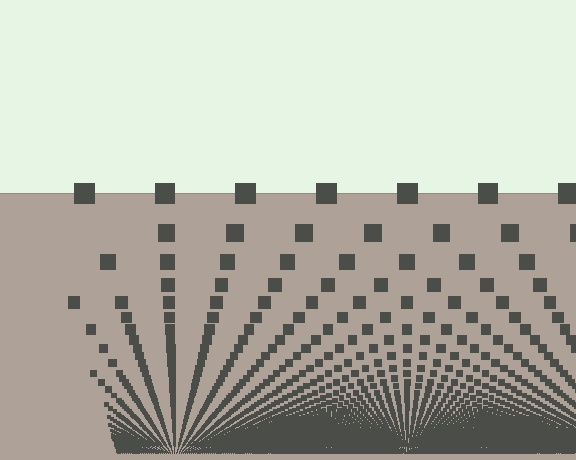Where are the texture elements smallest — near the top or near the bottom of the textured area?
Near the bottom.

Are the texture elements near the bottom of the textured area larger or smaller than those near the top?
Smaller. The gradient is inverted — elements near the bottom are smaller and denser.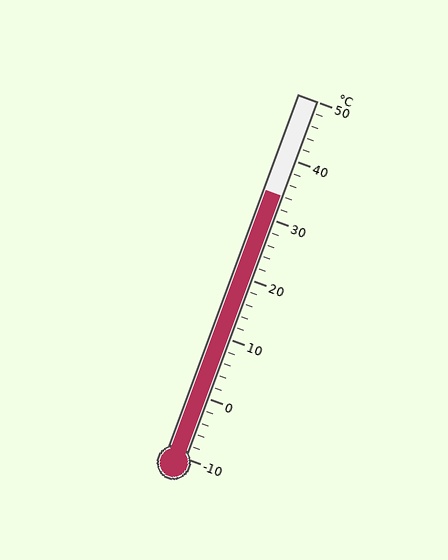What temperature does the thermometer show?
The thermometer shows approximately 34°C.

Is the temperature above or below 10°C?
The temperature is above 10°C.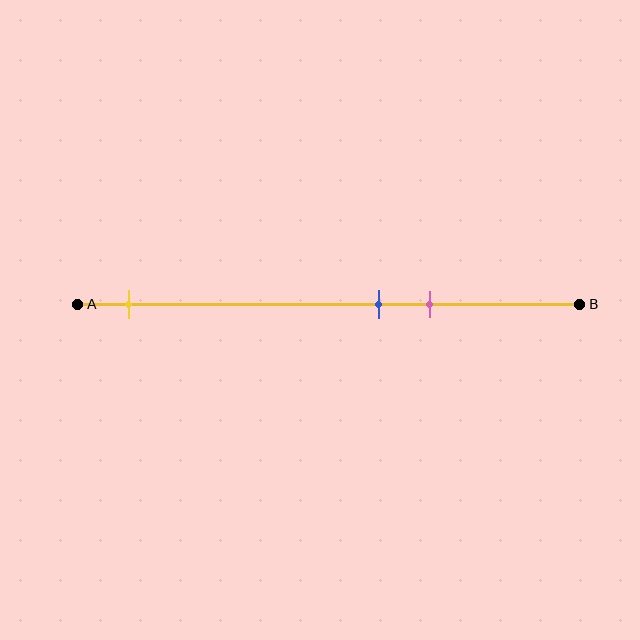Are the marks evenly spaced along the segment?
No, the marks are not evenly spaced.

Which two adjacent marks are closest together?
The blue and pink marks are the closest adjacent pair.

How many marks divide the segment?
There are 3 marks dividing the segment.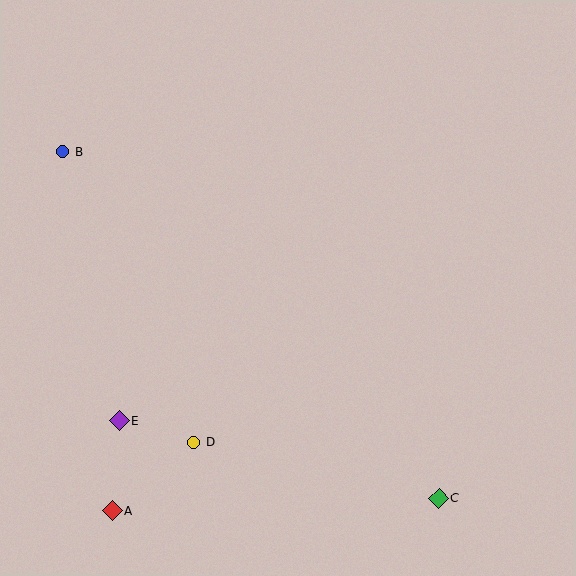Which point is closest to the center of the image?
Point D at (194, 442) is closest to the center.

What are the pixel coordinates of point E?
Point E is at (120, 421).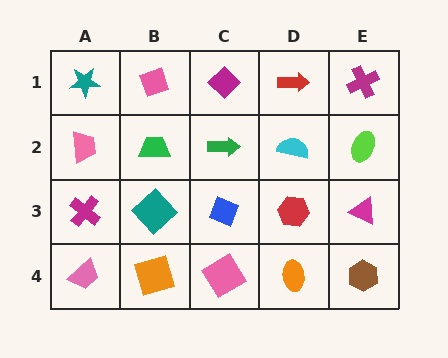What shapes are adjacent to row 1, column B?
A green trapezoid (row 2, column B), a teal star (row 1, column A), a magenta diamond (row 1, column C).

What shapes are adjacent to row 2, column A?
A teal star (row 1, column A), a magenta cross (row 3, column A), a green trapezoid (row 2, column B).